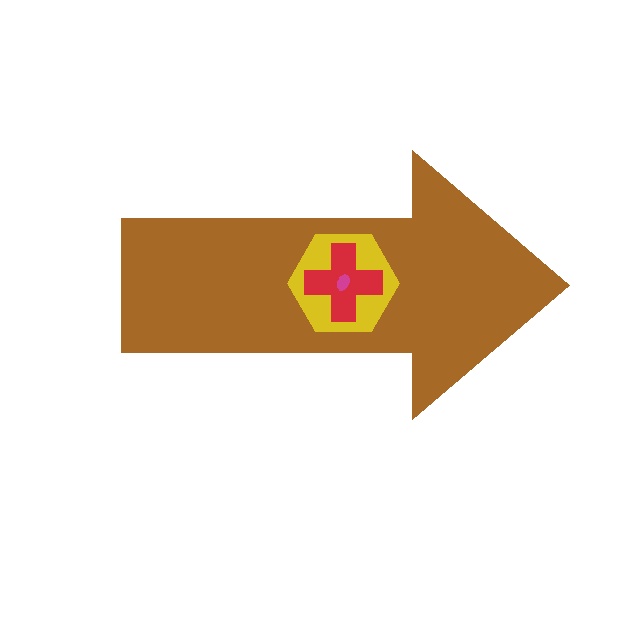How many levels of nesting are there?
4.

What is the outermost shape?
The brown arrow.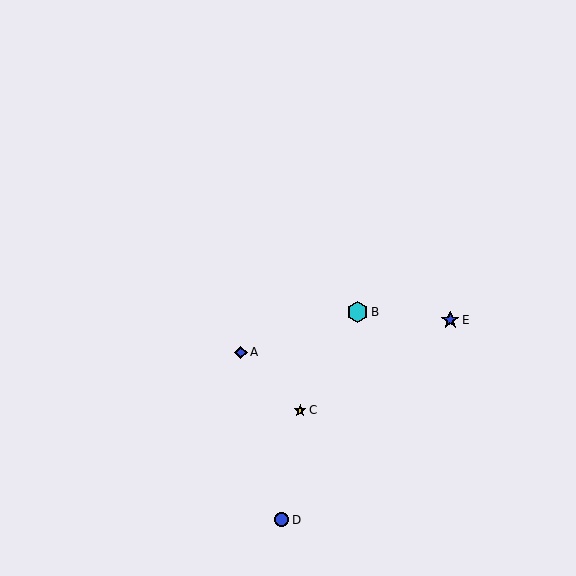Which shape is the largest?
The cyan hexagon (labeled B) is the largest.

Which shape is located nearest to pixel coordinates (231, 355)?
The blue diamond (labeled A) at (241, 352) is nearest to that location.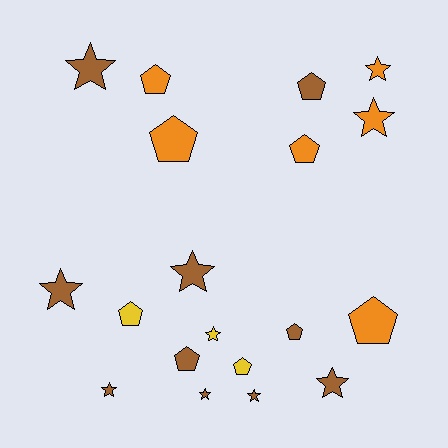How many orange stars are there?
There are 2 orange stars.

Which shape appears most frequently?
Star, with 10 objects.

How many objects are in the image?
There are 19 objects.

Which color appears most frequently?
Brown, with 10 objects.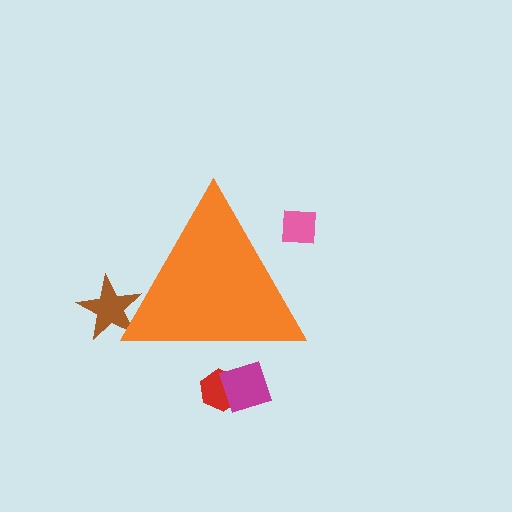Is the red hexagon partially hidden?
Yes, the red hexagon is partially hidden behind the orange triangle.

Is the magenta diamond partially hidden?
Yes, the magenta diamond is partially hidden behind the orange triangle.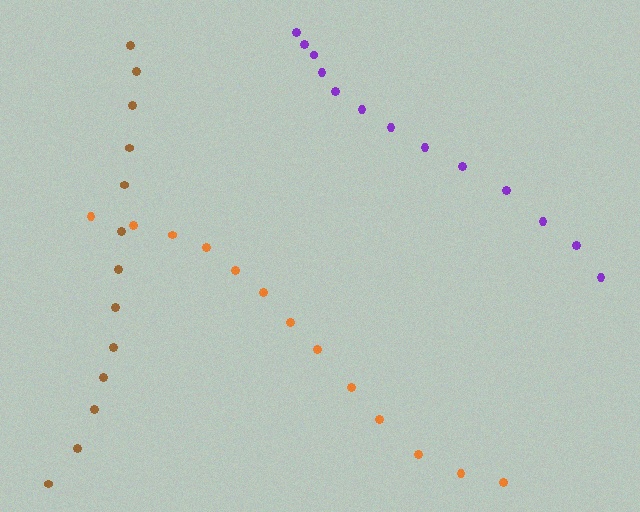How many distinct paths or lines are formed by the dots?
There are 3 distinct paths.